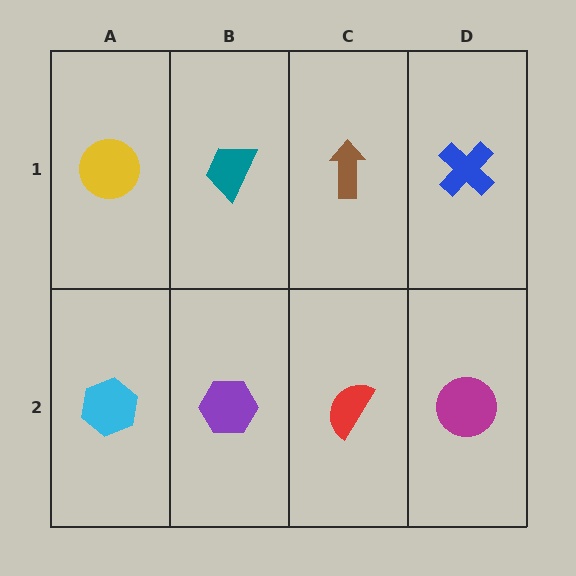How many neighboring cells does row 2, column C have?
3.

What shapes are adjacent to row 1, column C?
A red semicircle (row 2, column C), a teal trapezoid (row 1, column B), a blue cross (row 1, column D).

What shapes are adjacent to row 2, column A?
A yellow circle (row 1, column A), a purple hexagon (row 2, column B).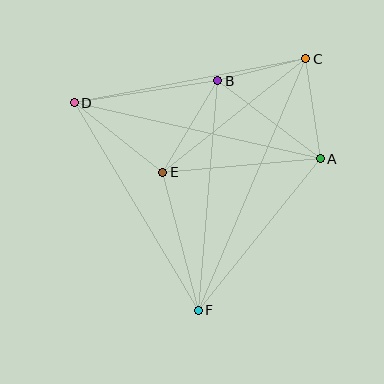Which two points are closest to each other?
Points B and C are closest to each other.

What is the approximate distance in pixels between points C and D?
The distance between C and D is approximately 236 pixels.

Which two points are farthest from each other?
Points C and F are farthest from each other.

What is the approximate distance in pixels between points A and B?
The distance between A and B is approximately 129 pixels.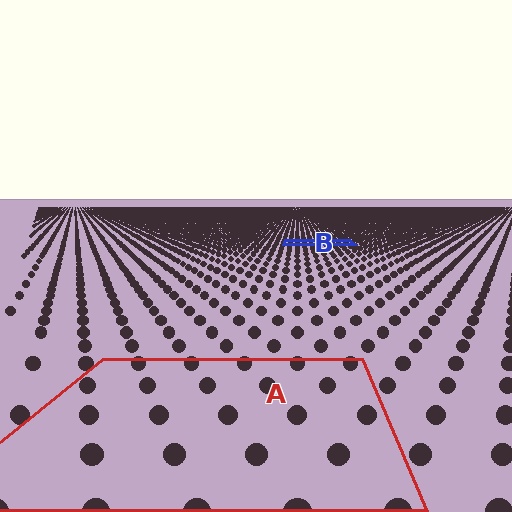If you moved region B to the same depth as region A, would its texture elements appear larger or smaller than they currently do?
They would appear larger. At a closer depth, the same texture elements are projected at a bigger on-screen size.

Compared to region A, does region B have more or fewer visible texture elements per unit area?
Region B has more texture elements per unit area — they are packed more densely because it is farther away.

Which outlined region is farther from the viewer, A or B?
Region B is farther from the viewer — the texture elements inside it appear smaller and more densely packed.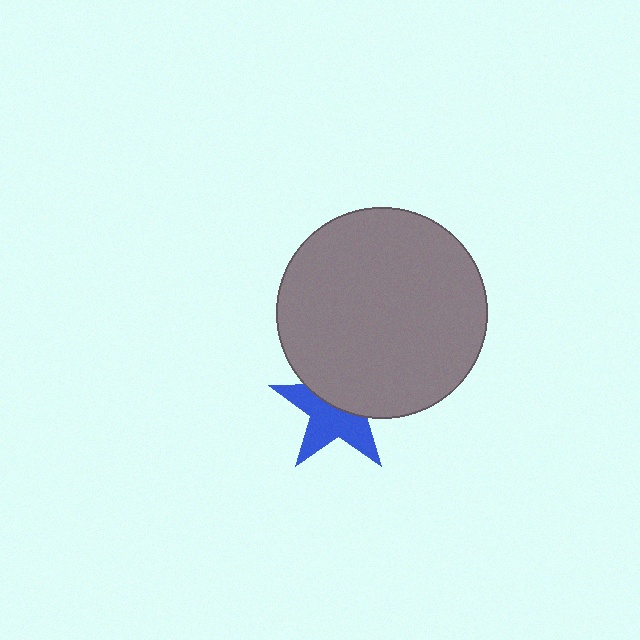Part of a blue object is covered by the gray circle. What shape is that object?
It is a star.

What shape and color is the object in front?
The object in front is a gray circle.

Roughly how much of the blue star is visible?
About half of it is visible (roughly 54%).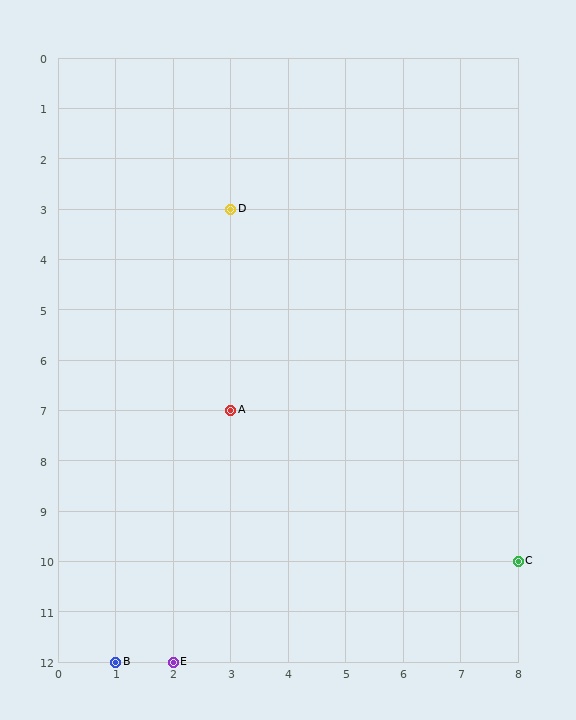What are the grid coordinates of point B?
Point B is at grid coordinates (1, 12).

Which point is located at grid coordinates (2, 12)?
Point E is at (2, 12).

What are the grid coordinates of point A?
Point A is at grid coordinates (3, 7).